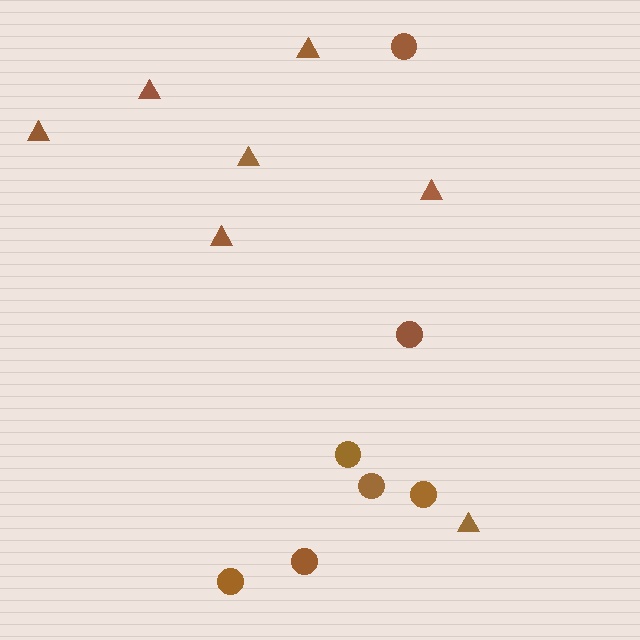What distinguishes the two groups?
There are 2 groups: one group of triangles (7) and one group of circles (7).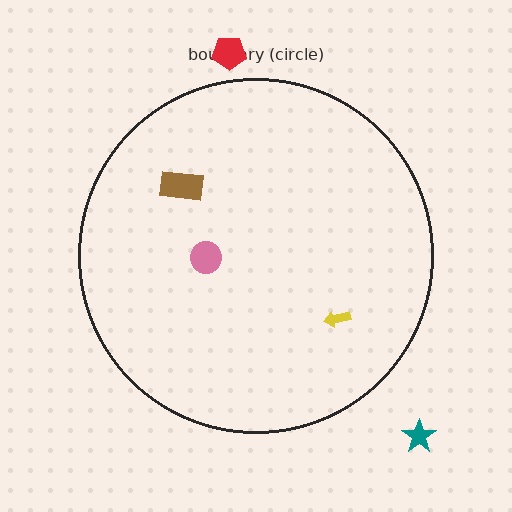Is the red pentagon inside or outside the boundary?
Outside.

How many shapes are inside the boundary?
3 inside, 2 outside.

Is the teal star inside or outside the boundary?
Outside.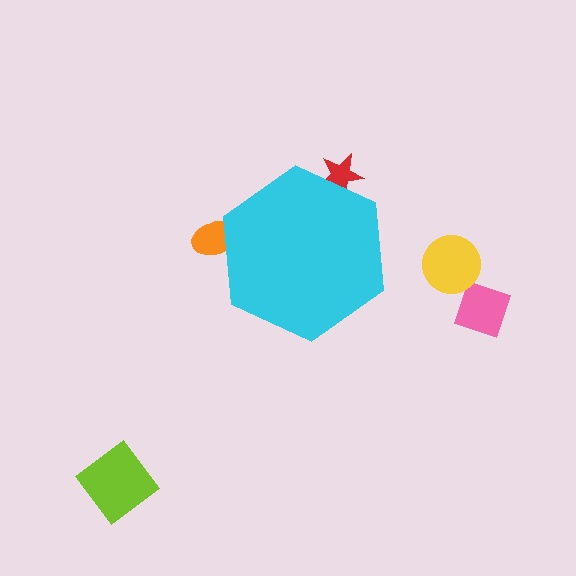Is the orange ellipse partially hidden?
Yes, the orange ellipse is partially hidden behind the cyan hexagon.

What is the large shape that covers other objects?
A cyan hexagon.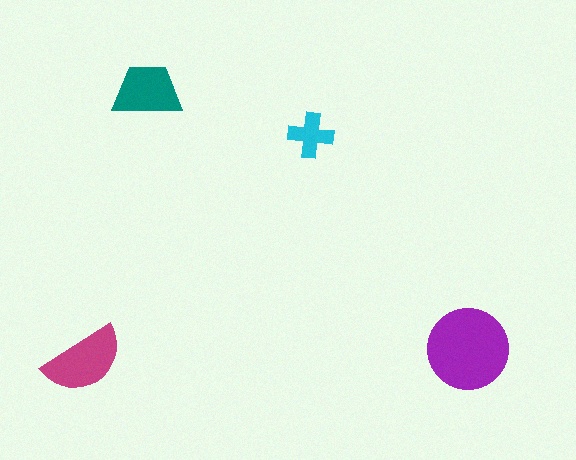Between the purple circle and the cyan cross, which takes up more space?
The purple circle.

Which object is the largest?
The purple circle.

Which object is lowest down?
The magenta semicircle is bottommost.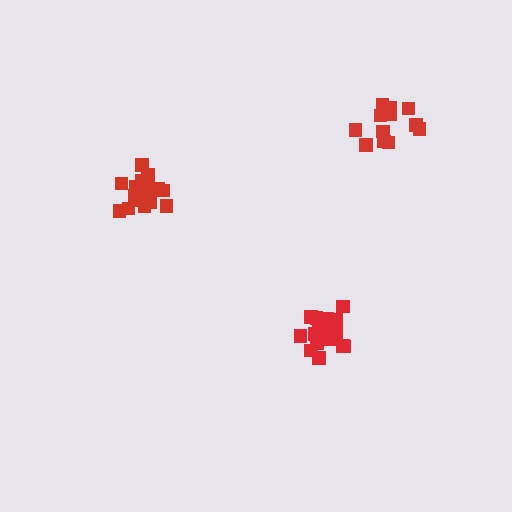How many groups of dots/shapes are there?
There are 3 groups.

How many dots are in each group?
Group 1: 13 dots, Group 2: 17 dots, Group 3: 18 dots (48 total).